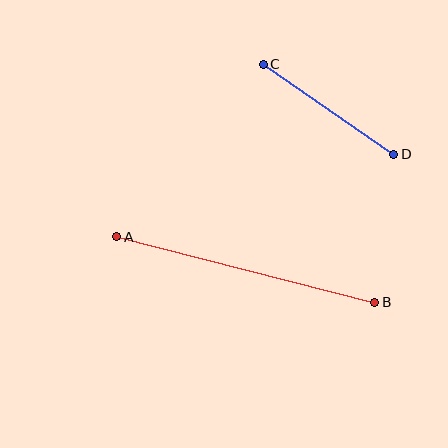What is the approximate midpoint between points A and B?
The midpoint is at approximately (246, 269) pixels.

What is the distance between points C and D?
The distance is approximately 158 pixels.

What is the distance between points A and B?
The distance is approximately 266 pixels.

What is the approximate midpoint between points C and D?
The midpoint is at approximately (328, 109) pixels.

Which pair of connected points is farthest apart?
Points A and B are farthest apart.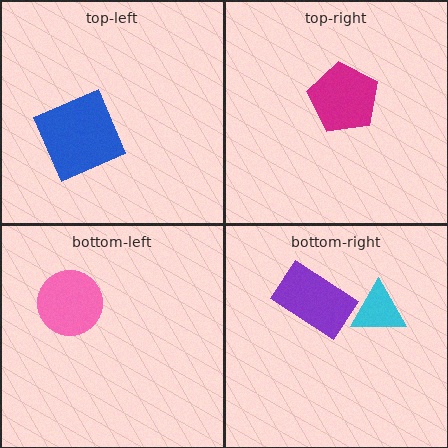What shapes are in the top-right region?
The magenta pentagon.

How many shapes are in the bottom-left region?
1.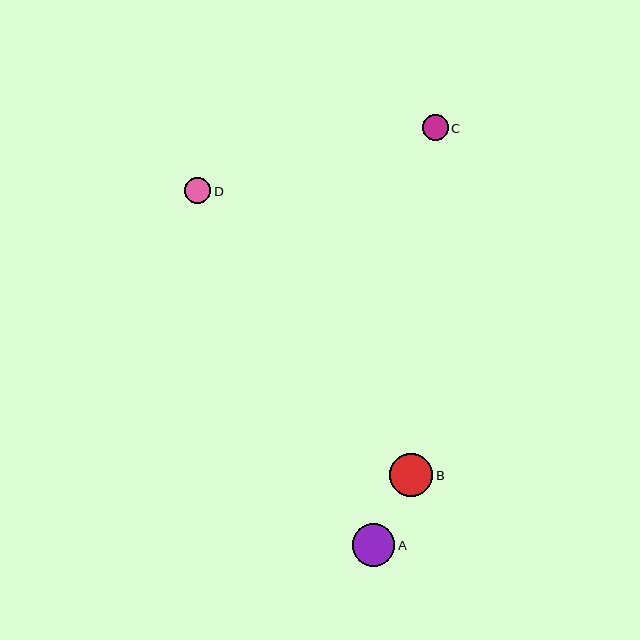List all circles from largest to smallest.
From largest to smallest: B, A, D, C.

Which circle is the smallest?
Circle C is the smallest with a size of approximately 26 pixels.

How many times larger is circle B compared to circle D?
Circle B is approximately 1.6 times the size of circle D.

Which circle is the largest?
Circle B is the largest with a size of approximately 43 pixels.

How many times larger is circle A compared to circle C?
Circle A is approximately 1.6 times the size of circle C.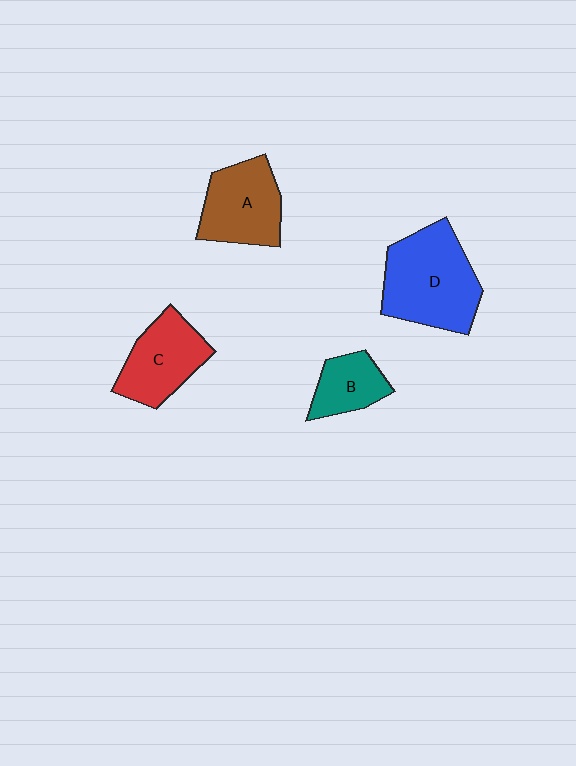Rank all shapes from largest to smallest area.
From largest to smallest: D (blue), A (brown), C (red), B (teal).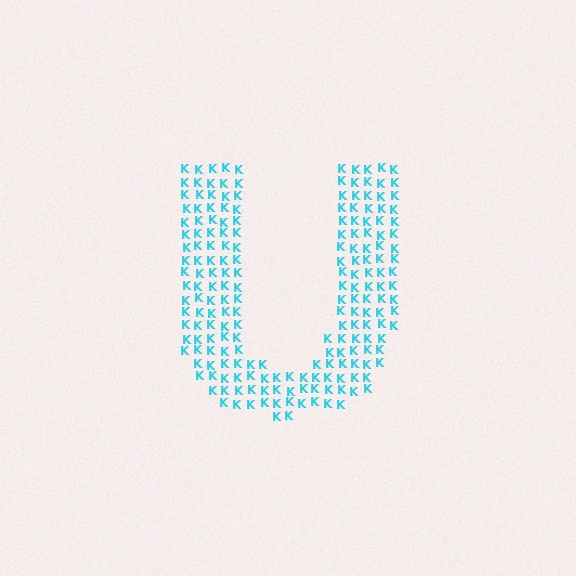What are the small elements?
The small elements are letter K's.